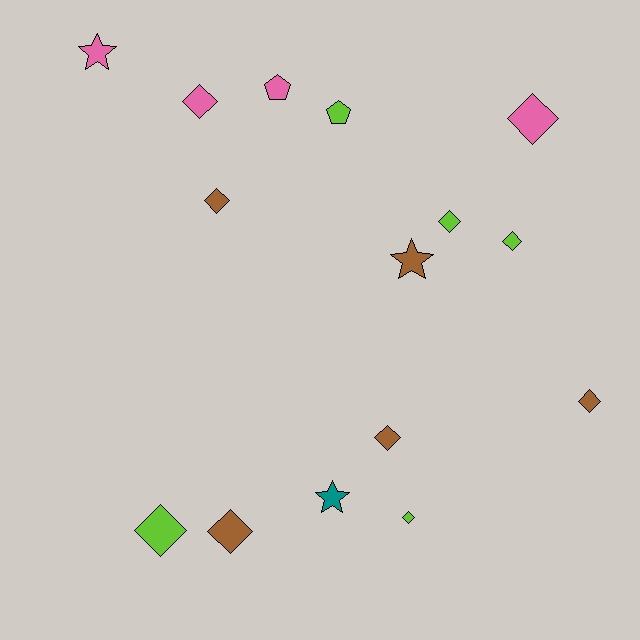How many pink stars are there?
There is 1 pink star.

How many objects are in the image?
There are 15 objects.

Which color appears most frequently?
Brown, with 5 objects.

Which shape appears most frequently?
Diamond, with 10 objects.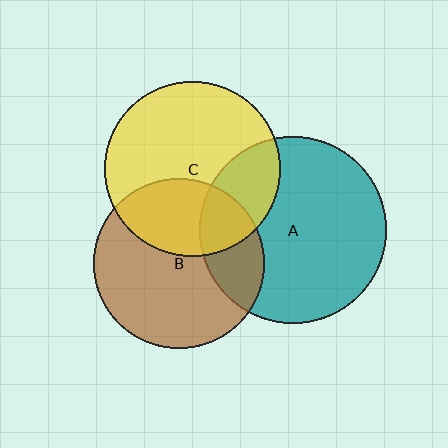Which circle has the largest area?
Circle A (teal).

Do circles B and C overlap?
Yes.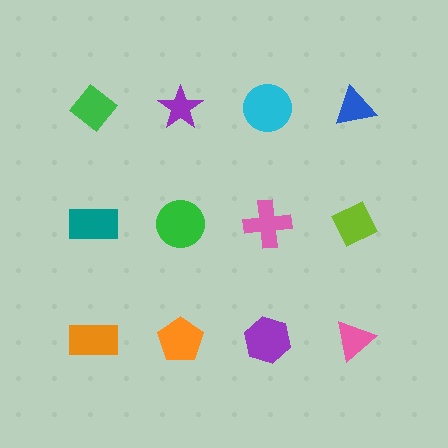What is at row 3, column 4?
A pink triangle.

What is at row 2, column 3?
A pink cross.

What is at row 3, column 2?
An orange pentagon.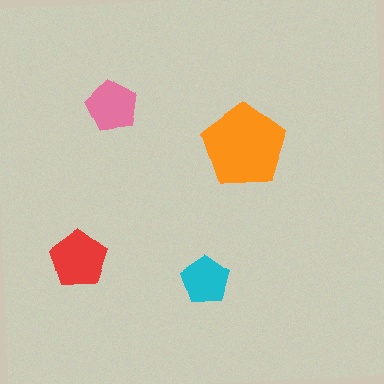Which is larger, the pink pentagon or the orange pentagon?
The orange one.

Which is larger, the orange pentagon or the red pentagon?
The orange one.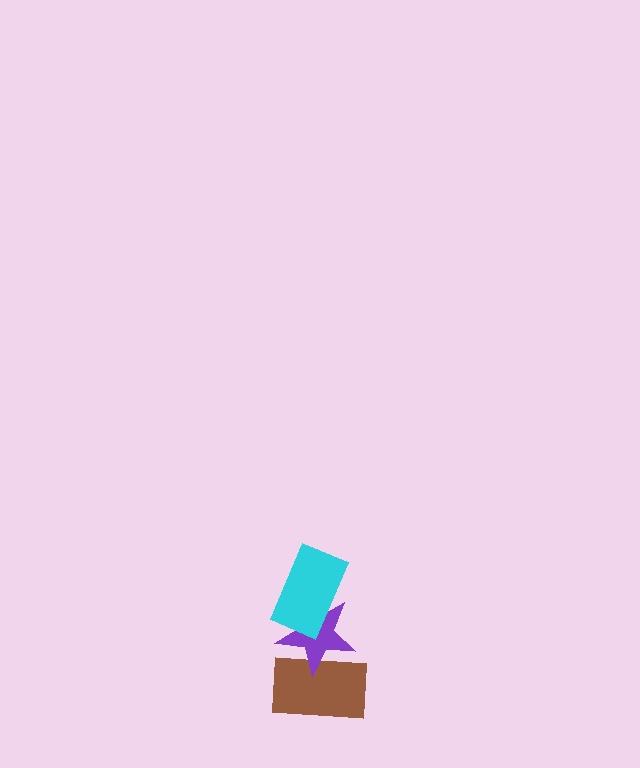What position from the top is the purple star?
The purple star is 2nd from the top.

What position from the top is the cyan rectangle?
The cyan rectangle is 1st from the top.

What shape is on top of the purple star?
The cyan rectangle is on top of the purple star.